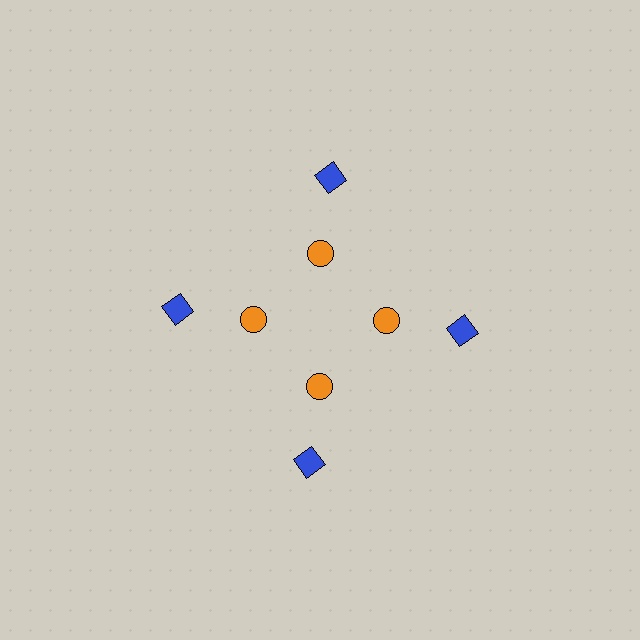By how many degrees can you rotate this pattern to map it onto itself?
The pattern maps onto itself every 90 degrees of rotation.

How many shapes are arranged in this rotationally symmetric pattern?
There are 8 shapes, arranged in 4 groups of 2.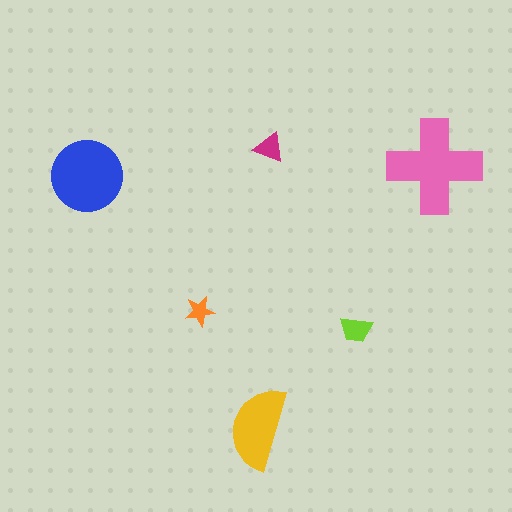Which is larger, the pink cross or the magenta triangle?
The pink cross.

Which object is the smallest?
The orange star.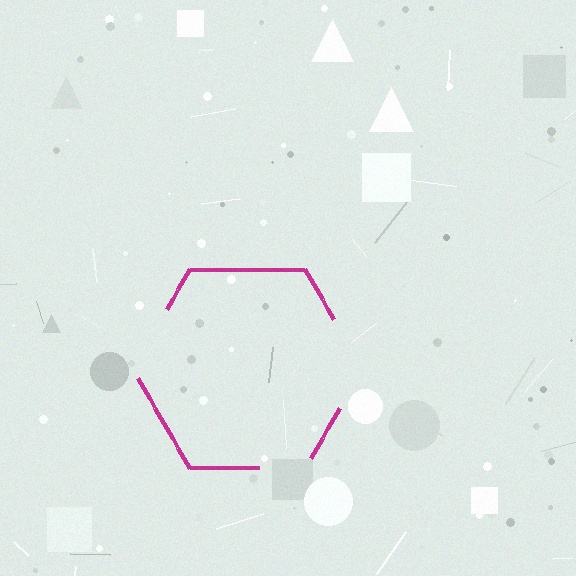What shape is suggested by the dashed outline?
The dashed outline suggests a hexagon.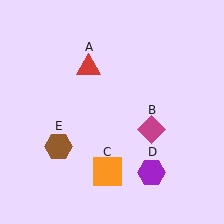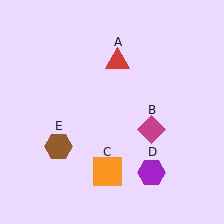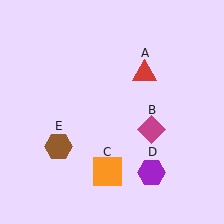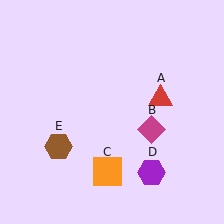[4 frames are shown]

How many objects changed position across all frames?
1 object changed position: red triangle (object A).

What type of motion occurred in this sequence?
The red triangle (object A) rotated clockwise around the center of the scene.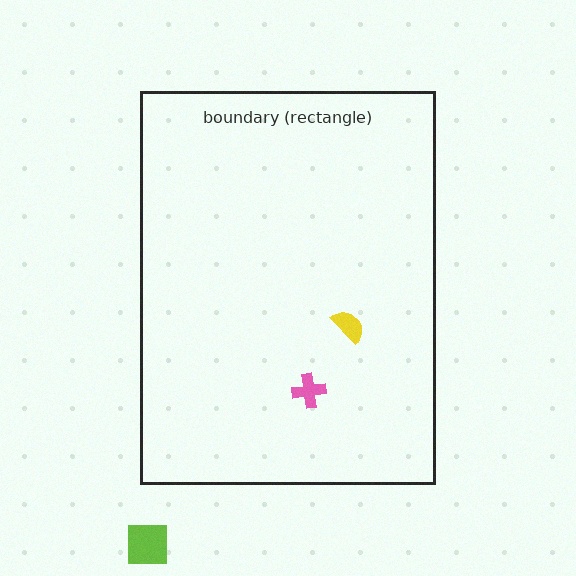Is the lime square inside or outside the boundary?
Outside.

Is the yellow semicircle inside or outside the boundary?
Inside.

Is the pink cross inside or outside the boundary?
Inside.